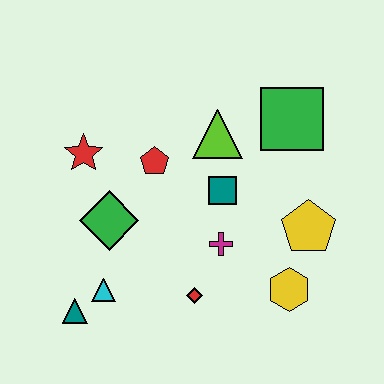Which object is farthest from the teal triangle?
The green square is farthest from the teal triangle.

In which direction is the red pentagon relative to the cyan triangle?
The red pentagon is above the cyan triangle.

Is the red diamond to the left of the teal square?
Yes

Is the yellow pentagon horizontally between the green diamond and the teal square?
No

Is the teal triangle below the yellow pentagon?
Yes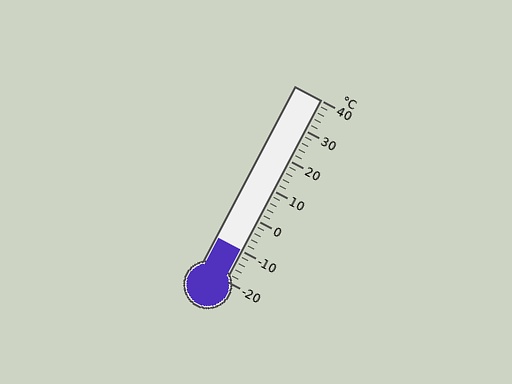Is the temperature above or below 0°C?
The temperature is below 0°C.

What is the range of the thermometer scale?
The thermometer scale ranges from -20°C to 40°C.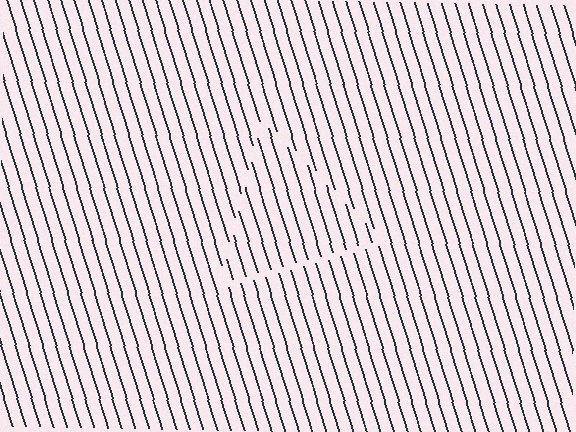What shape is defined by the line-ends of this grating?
An illusory triangle. The interior of the shape contains the same grating, shifted by half a period — the contour is defined by the phase discontinuity where line-ends from the inner and outer gratings abut.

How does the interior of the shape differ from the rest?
The interior of the shape contains the same grating, shifted by half a period — the contour is defined by the phase discontinuity where line-ends from the inner and outer gratings abut.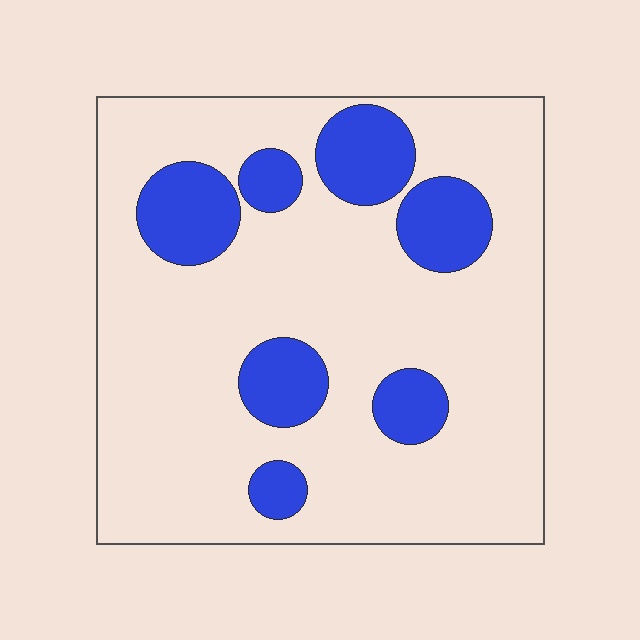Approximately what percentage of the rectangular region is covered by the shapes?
Approximately 20%.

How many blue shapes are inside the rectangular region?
7.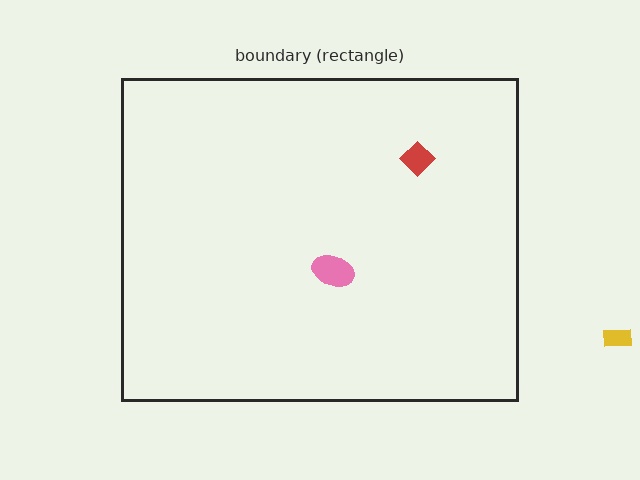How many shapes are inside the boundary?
2 inside, 1 outside.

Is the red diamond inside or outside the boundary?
Inside.